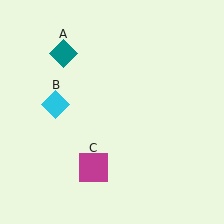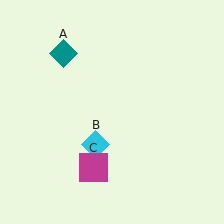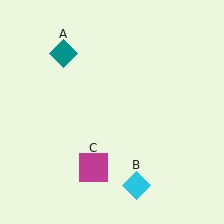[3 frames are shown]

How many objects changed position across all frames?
1 object changed position: cyan diamond (object B).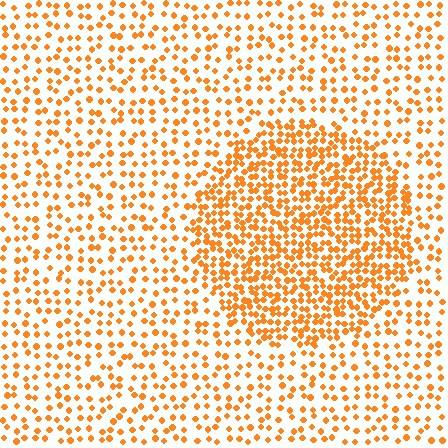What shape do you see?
I see a circle.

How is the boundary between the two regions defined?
The boundary is defined by a change in element density (approximately 2.1x ratio). All elements are the same color, size, and shape.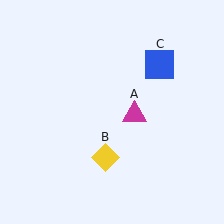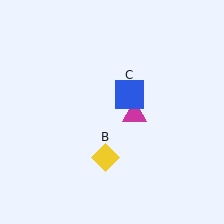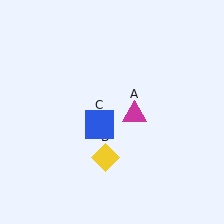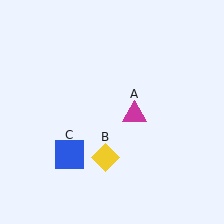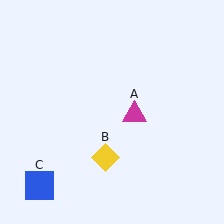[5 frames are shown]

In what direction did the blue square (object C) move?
The blue square (object C) moved down and to the left.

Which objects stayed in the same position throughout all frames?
Magenta triangle (object A) and yellow diamond (object B) remained stationary.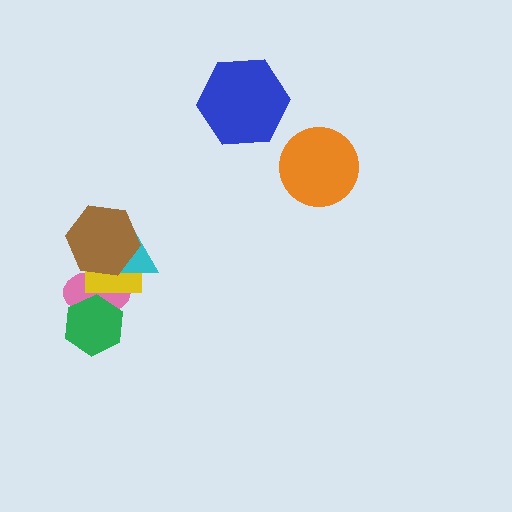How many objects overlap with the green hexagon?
1 object overlaps with the green hexagon.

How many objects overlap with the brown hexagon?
3 objects overlap with the brown hexagon.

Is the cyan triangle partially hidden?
Yes, it is partially covered by another shape.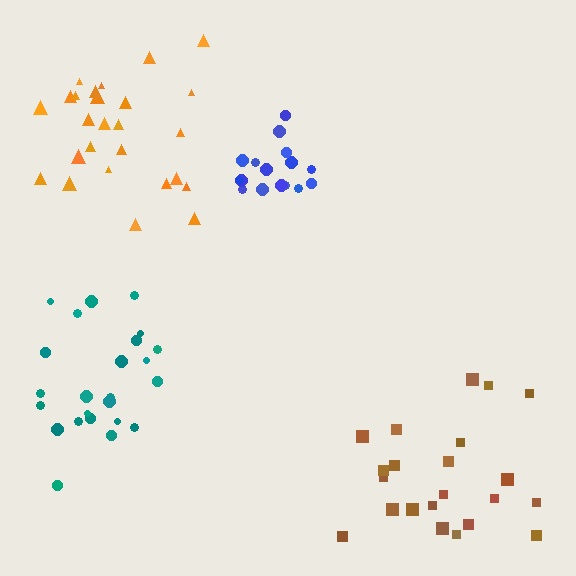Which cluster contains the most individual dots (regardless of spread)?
Orange (26).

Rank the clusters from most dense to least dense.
blue, teal, orange, brown.